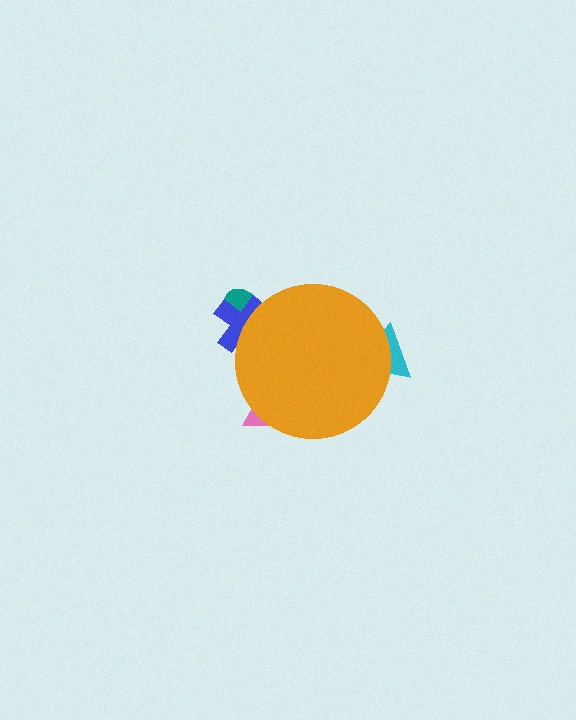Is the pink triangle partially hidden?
Yes, the pink triangle is partially hidden behind the orange circle.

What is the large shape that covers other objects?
An orange circle.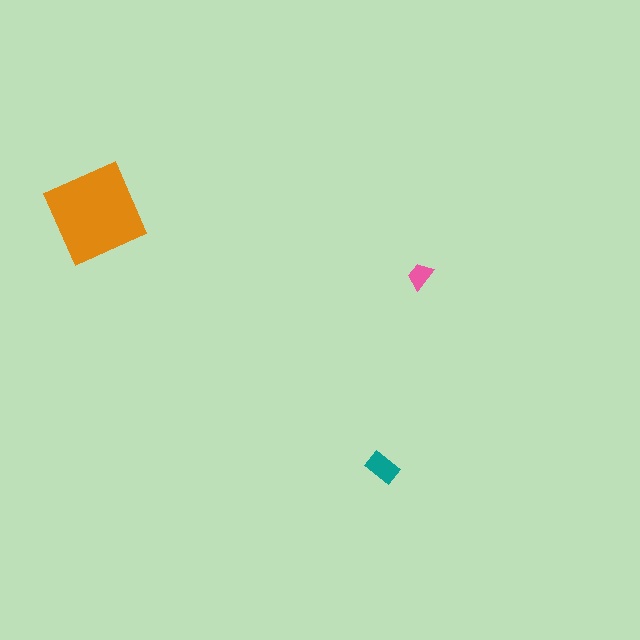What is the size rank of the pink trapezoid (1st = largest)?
3rd.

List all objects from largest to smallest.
The orange diamond, the teal rectangle, the pink trapezoid.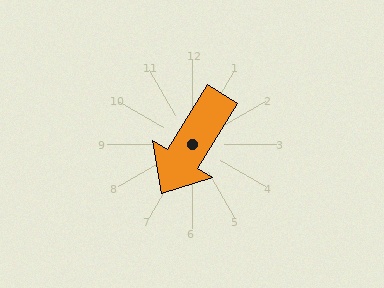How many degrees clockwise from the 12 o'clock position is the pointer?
Approximately 212 degrees.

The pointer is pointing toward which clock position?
Roughly 7 o'clock.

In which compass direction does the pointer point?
Southwest.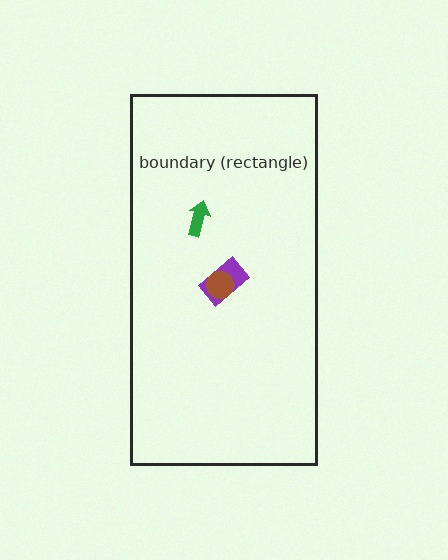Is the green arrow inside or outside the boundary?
Inside.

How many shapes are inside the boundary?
3 inside, 0 outside.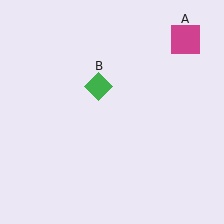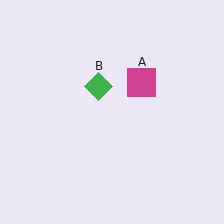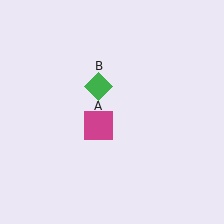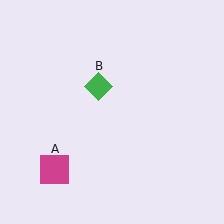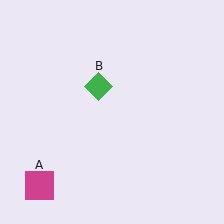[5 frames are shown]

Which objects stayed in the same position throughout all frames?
Green diamond (object B) remained stationary.